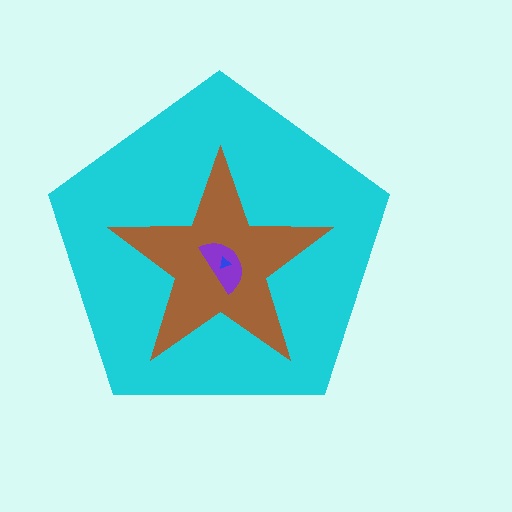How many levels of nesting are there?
4.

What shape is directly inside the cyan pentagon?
The brown star.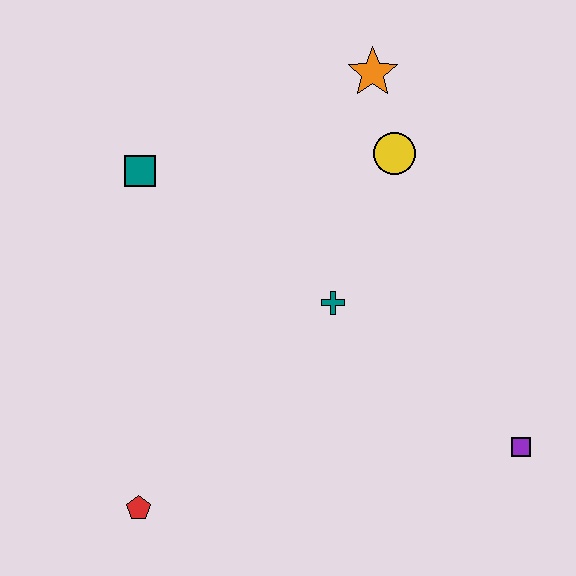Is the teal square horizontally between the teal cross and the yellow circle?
No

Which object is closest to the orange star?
The yellow circle is closest to the orange star.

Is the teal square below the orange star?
Yes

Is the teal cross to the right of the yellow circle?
No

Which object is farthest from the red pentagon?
The orange star is farthest from the red pentagon.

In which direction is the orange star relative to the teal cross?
The orange star is above the teal cross.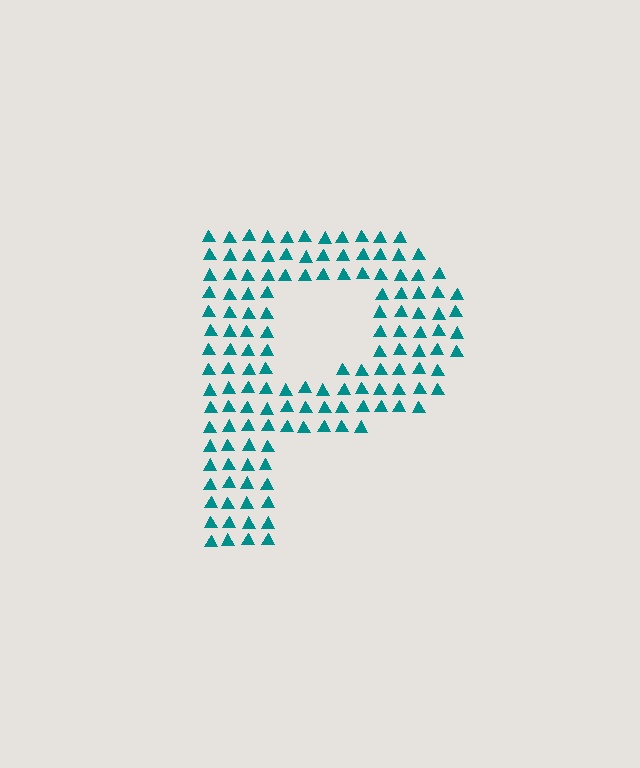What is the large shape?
The large shape is the letter P.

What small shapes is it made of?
It is made of small triangles.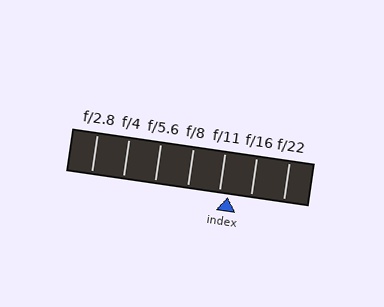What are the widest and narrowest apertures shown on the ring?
The widest aperture shown is f/2.8 and the narrowest is f/22.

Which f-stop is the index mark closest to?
The index mark is closest to f/11.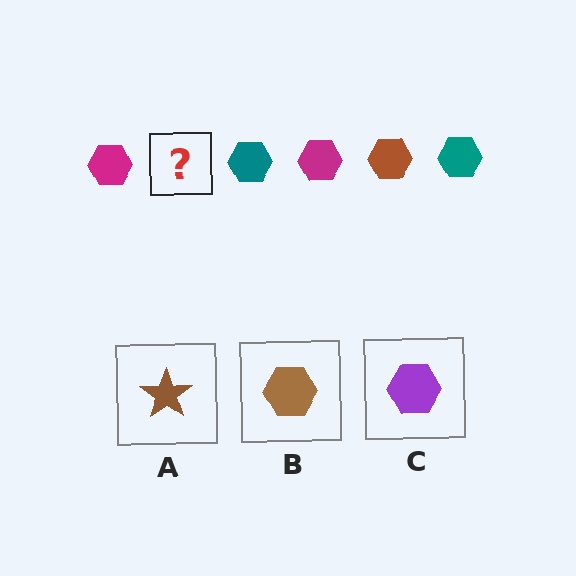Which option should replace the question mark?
Option B.